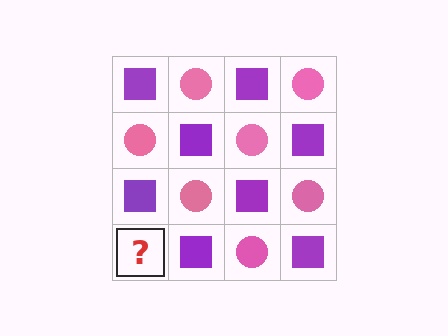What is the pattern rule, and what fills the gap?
The rule is that it alternates purple square and pink circle in a checkerboard pattern. The gap should be filled with a pink circle.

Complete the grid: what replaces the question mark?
The question mark should be replaced with a pink circle.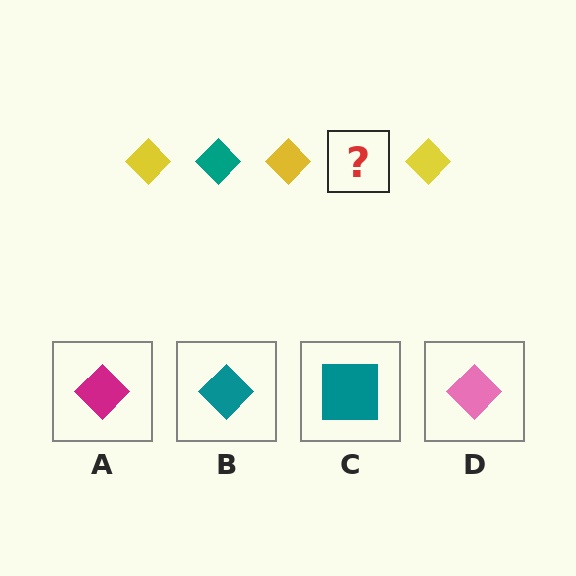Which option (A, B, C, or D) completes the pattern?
B.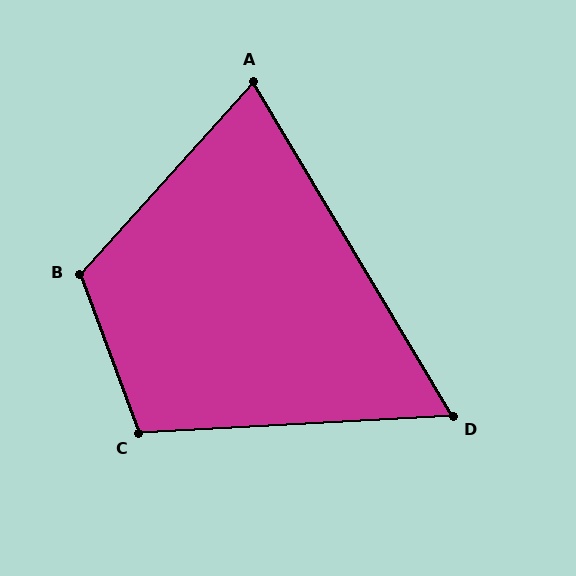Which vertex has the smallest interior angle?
D, at approximately 62 degrees.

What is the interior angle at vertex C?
Approximately 107 degrees (obtuse).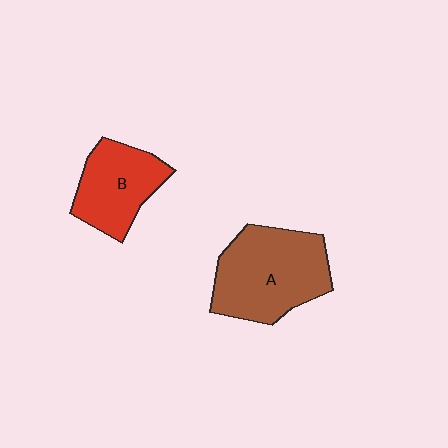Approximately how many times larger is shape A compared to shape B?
Approximately 1.5 times.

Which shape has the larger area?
Shape A (brown).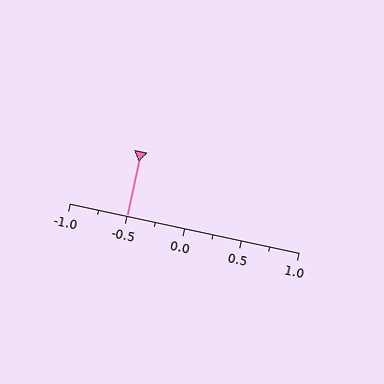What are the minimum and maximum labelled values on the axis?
The axis runs from -1.0 to 1.0.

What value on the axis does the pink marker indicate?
The marker indicates approximately -0.5.